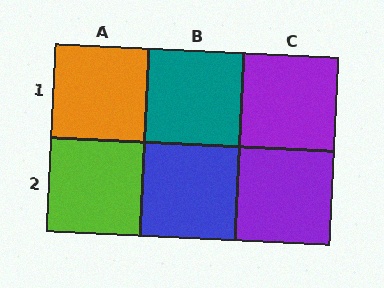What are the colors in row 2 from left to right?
Lime, blue, purple.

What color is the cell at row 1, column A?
Orange.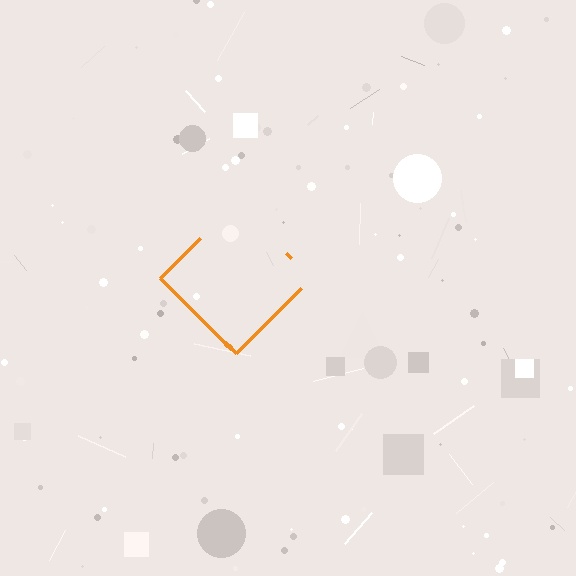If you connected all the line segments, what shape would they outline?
They would outline a diamond.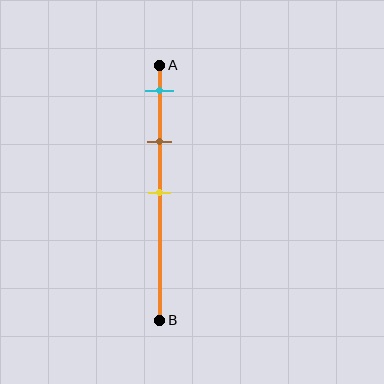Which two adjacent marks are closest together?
The cyan and brown marks are the closest adjacent pair.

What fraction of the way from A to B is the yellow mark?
The yellow mark is approximately 50% (0.5) of the way from A to B.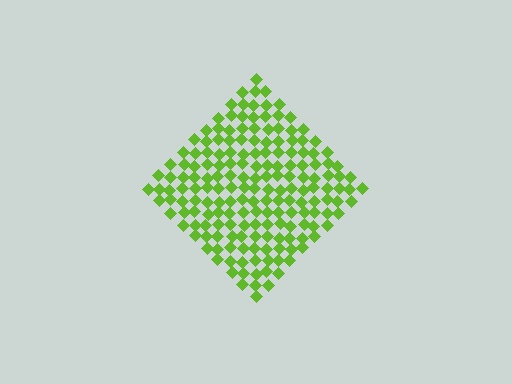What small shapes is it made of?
It is made of small diamonds.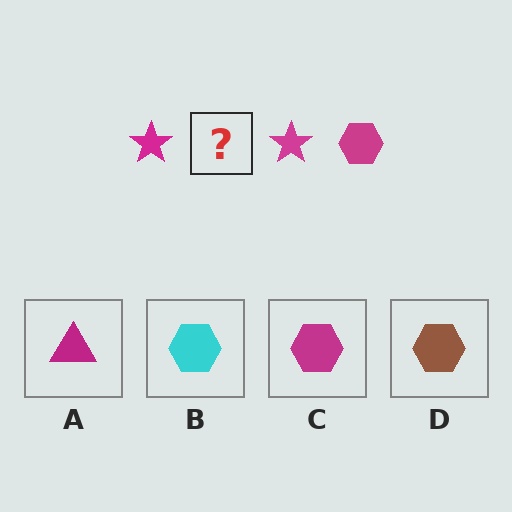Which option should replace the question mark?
Option C.